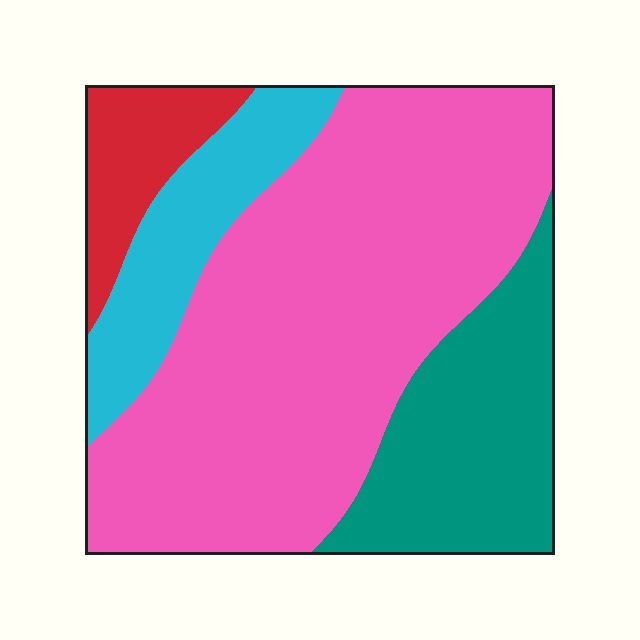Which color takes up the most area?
Pink, at roughly 60%.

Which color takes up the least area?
Red, at roughly 10%.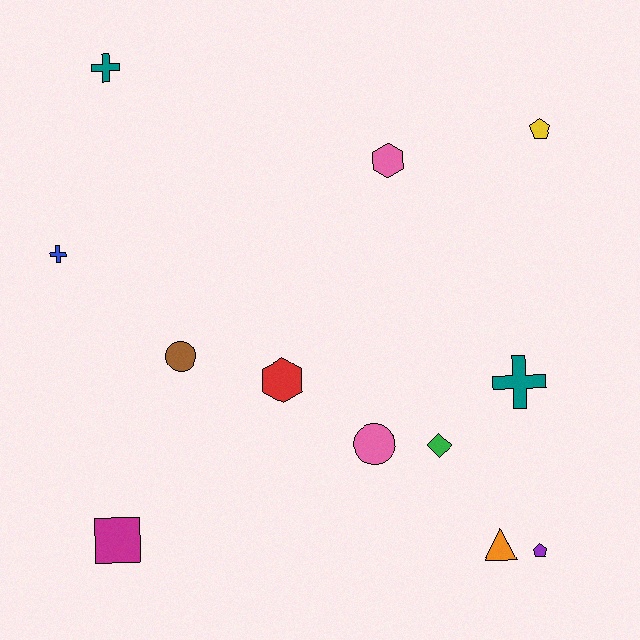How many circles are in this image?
There are 2 circles.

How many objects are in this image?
There are 12 objects.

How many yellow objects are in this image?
There is 1 yellow object.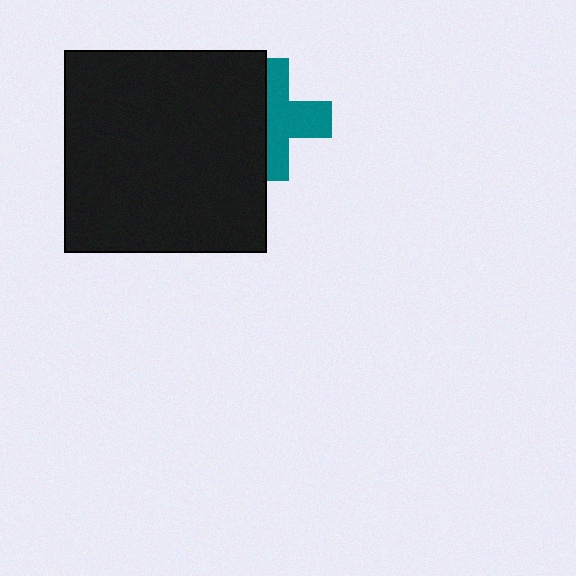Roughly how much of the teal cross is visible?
About half of it is visible (roughly 55%).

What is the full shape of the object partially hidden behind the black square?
The partially hidden object is a teal cross.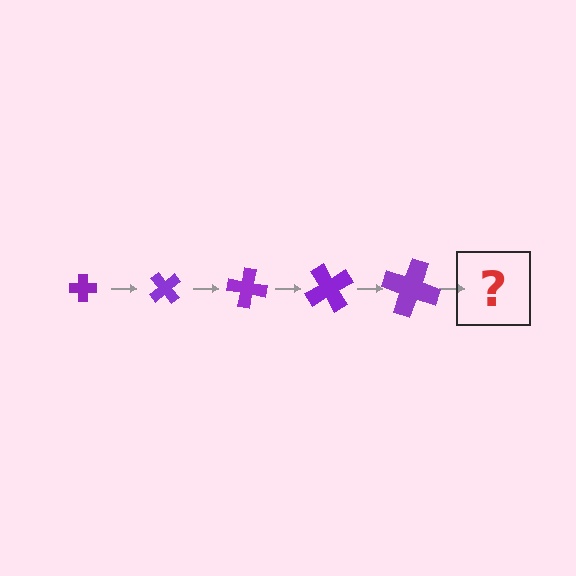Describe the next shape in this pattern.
It should be a cross, larger than the previous one and rotated 250 degrees from the start.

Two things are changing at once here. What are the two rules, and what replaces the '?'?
The two rules are that the cross grows larger each step and it rotates 50 degrees each step. The '?' should be a cross, larger than the previous one and rotated 250 degrees from the start.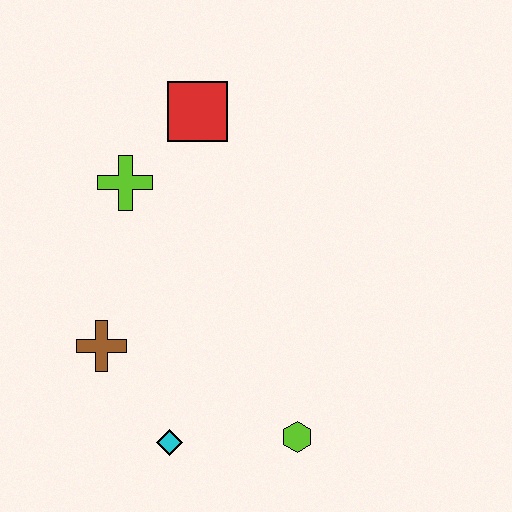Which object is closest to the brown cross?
The cyan diamond is closest to the brown cross.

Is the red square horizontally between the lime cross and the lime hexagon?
Yes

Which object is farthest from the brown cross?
The red square is farthest from the brown cross.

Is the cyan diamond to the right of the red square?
No